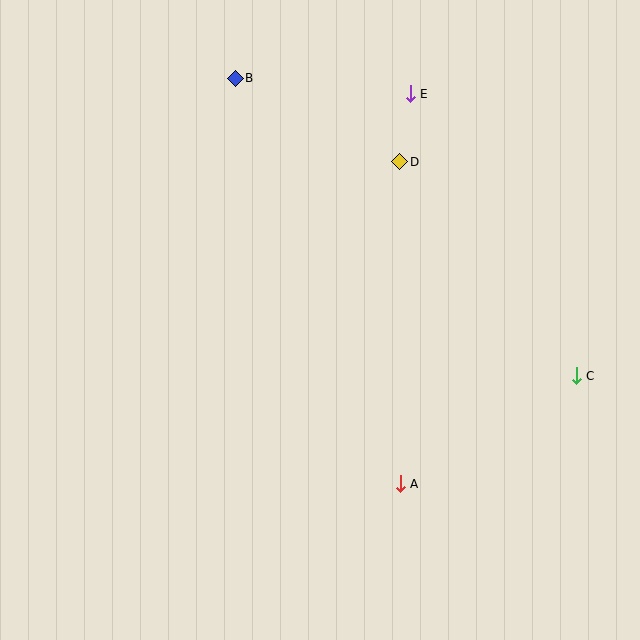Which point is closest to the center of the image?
Point D at (400, 162) is closest to the center.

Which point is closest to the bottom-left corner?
Point A is closest to the bottom-left corner.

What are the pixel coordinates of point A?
Point A is at (400, 484).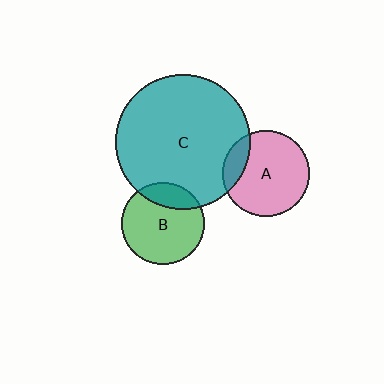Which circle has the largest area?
Circle C (teal).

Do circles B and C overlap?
Yes.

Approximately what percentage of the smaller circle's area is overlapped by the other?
Approximately 20%.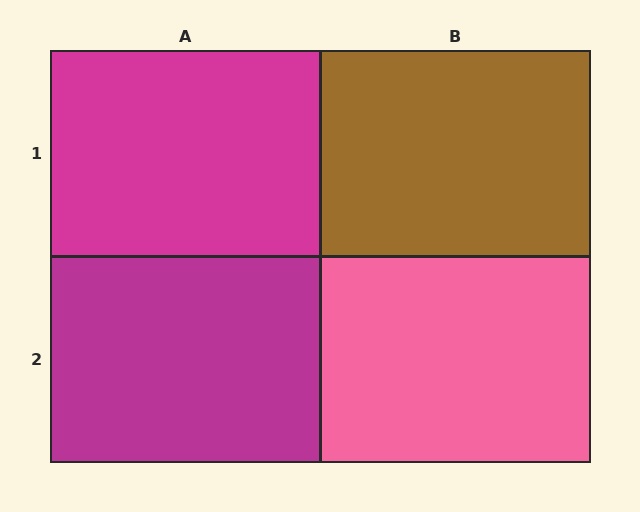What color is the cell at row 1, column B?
Brown.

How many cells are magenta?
2 cells are magenta.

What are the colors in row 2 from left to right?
Magenta, pink.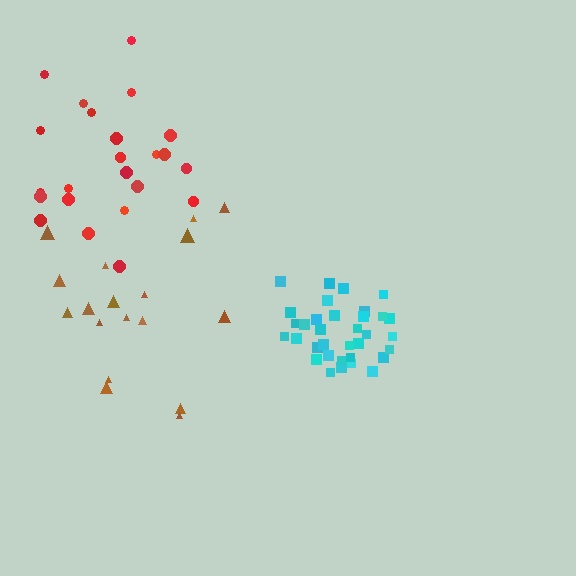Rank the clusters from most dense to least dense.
cyan, red, brown.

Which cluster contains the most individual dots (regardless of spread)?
Cyan (34).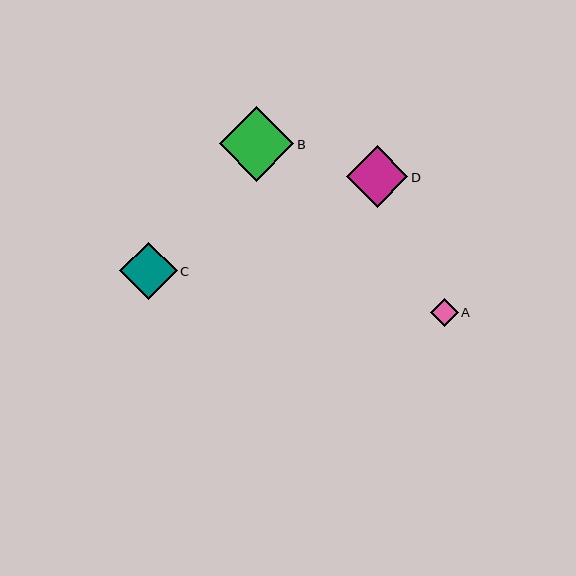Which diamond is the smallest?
Diamond A is the smallest with a size of approximately 28 pixels.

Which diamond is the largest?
Diamond B is the largest with a size of approximately 74 pixels.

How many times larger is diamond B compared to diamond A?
Diamond B is approximately 2.7 times the size of diamond A.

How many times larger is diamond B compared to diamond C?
Diamond B is approximately 1.3 times the size of diamond C.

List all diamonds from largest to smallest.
From largest to smallest: B, D, C, A.